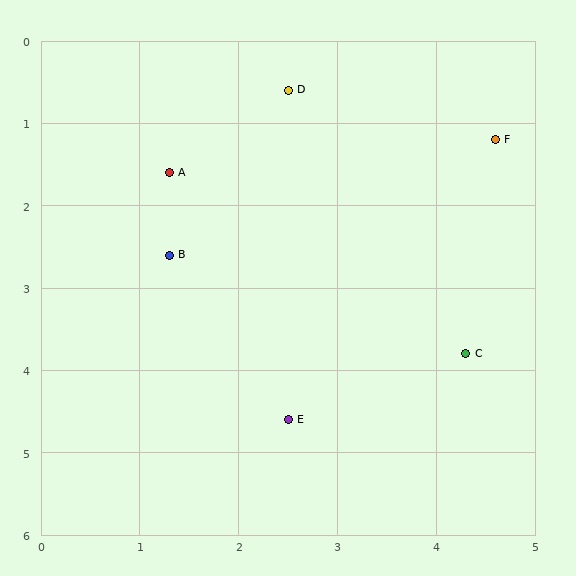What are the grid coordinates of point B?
Point B is at approximately (1.3, 2.6).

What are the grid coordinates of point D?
Point D is at approximately (2.5, 0.6).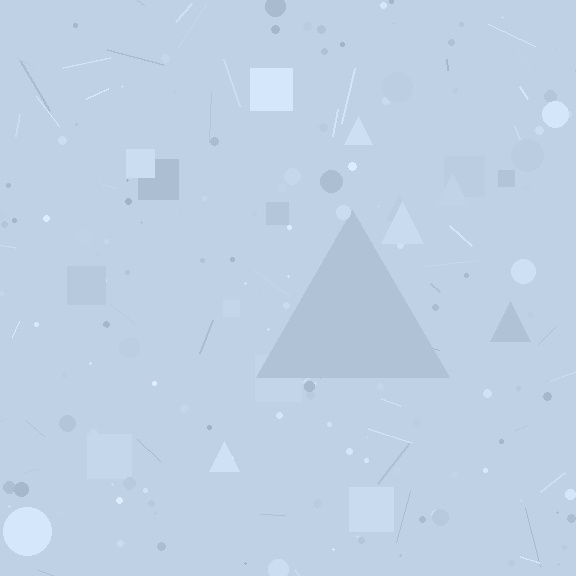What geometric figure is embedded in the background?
A triangle is embedded in the background.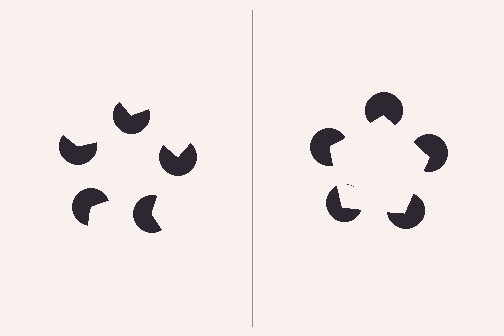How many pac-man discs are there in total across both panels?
10 — 5 on each side.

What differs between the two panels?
The pac-man discs are positioned identically on both sides; only the wedge orientations differ. On the right they align to a pentagon; on the left they are misaligned.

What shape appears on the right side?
An illusory pentagon.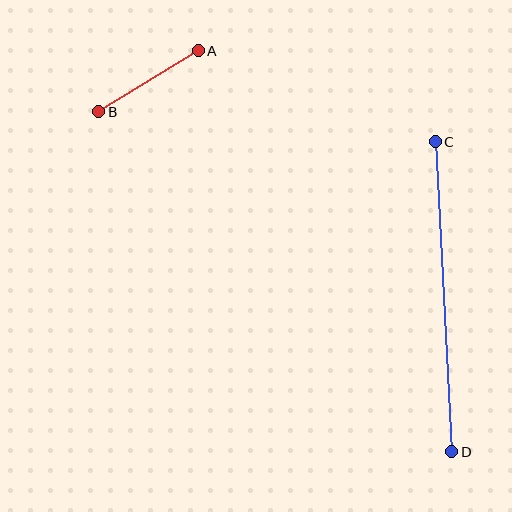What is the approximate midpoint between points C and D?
The midpoint is at approximately (444, 297) pixels.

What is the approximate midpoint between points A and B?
The midpoint is at approximately (148, 81) pixels.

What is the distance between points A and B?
The distance is approximately 117 pixels.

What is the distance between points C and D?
The distance is approximately 310 pixels.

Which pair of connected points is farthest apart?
Points C and D are farthest apart.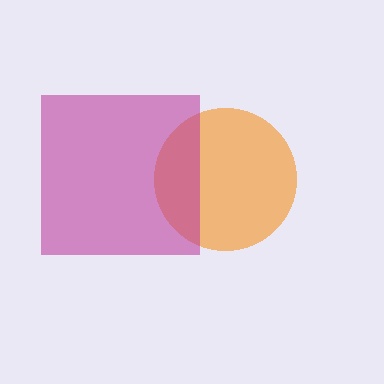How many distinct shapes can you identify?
There are 2 distinct shapes: an orange circle, a magenta square.